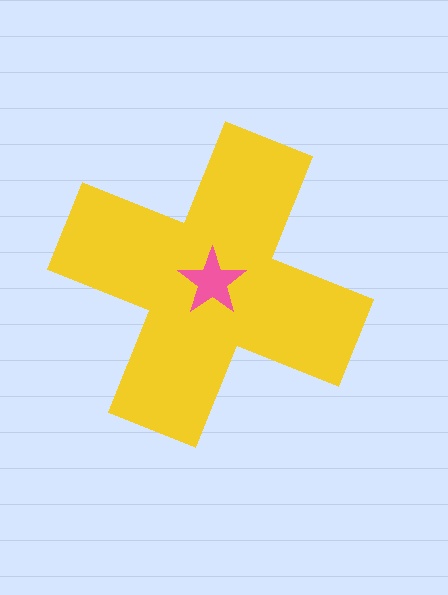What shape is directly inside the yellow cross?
The pink star.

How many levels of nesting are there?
2.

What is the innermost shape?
The pink star.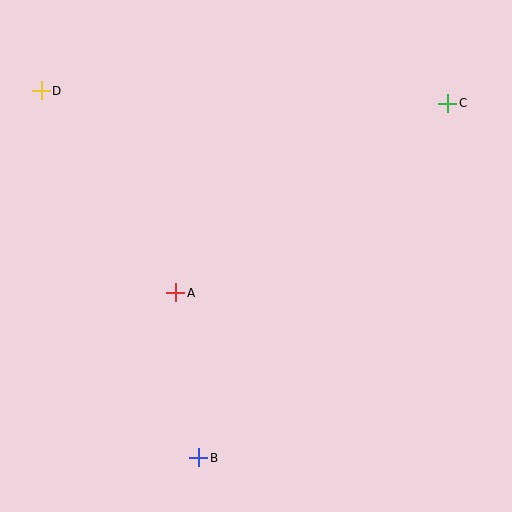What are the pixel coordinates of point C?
Point C is at (448, 103).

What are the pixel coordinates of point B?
Point B is at (199, 458).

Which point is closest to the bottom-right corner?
Point B is closest to the bottom-right corner.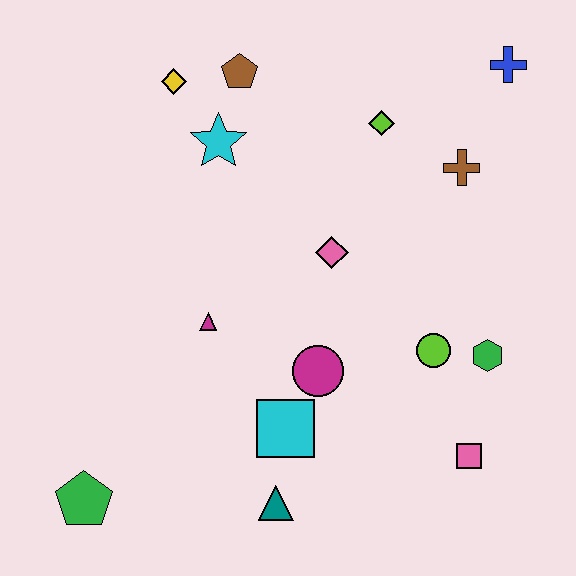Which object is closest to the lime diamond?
The brown cross is closest to the lime diamond.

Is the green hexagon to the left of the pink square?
No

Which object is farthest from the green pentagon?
The blue cross is farthest from the green pentagon.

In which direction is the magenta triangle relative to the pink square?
The magenta triangle is to the left of the pink square.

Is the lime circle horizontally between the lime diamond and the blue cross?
Yes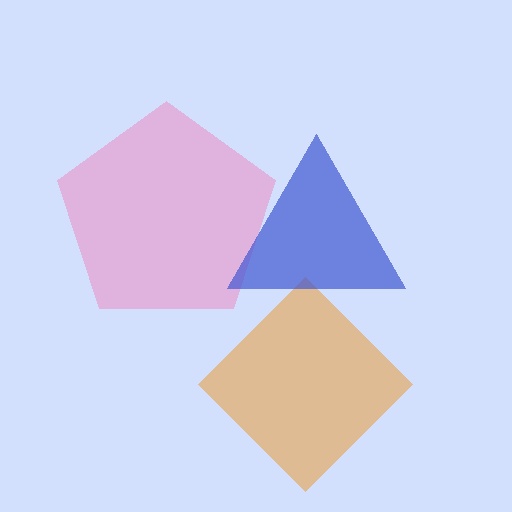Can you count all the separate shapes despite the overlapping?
Yes, there are 3 separate shapes.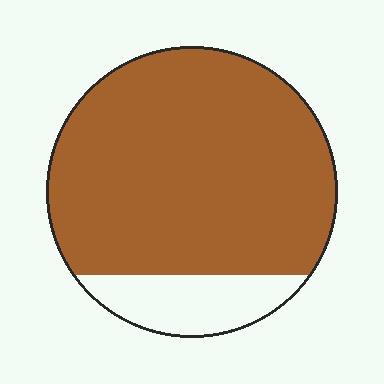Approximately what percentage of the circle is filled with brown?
Approximately 85%.